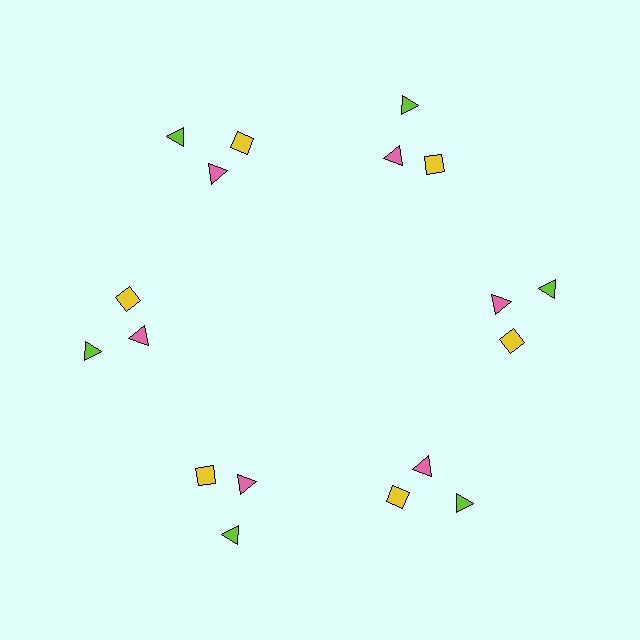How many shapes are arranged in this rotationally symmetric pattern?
There are 18 shapes, arranged in 6 groups of 3.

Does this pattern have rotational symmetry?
Yes, this pattern has 6-fold rotational symmetry. It looks the same after rotating 60 degrees around the center.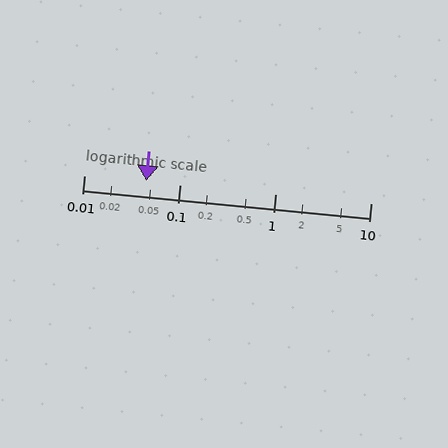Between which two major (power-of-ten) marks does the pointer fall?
The pointer is between 0.01 and 0.1.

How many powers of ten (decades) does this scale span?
The scale spans 3 decades, from 0.01 to 10.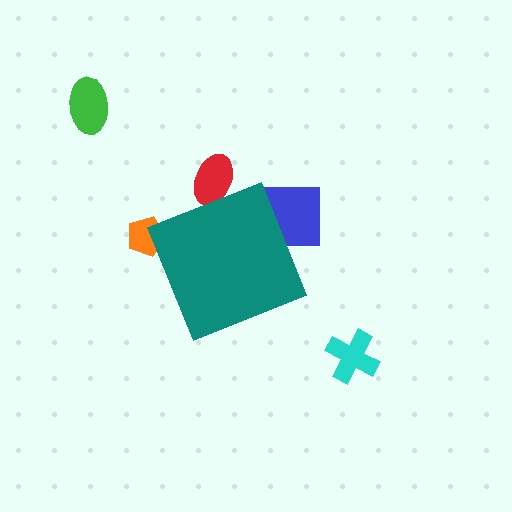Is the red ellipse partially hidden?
Yes, the red ellipse is partially hidden behind the teal diamond.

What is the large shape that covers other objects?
A teal diamond.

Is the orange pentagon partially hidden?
Yes, the orange pentagon is partially hidden behind the teal diamond.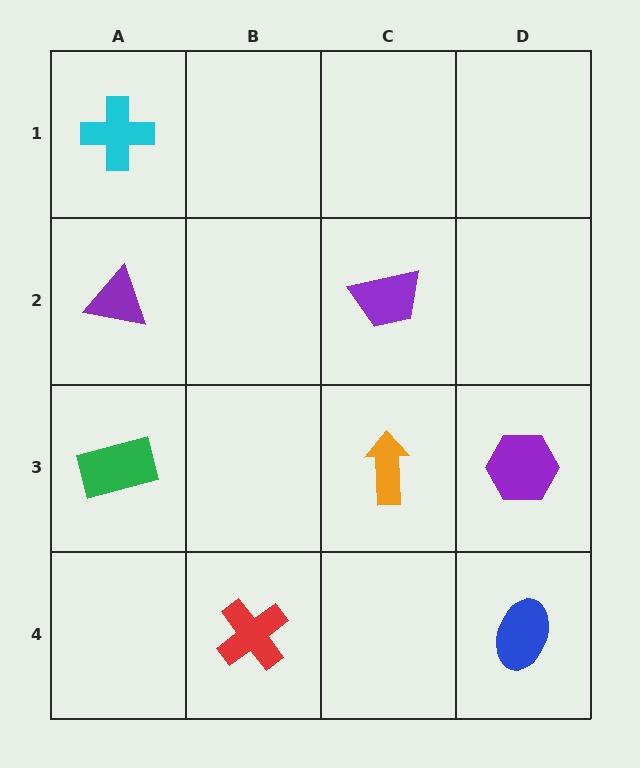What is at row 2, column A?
A purple triangle.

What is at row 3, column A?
A green rectangle.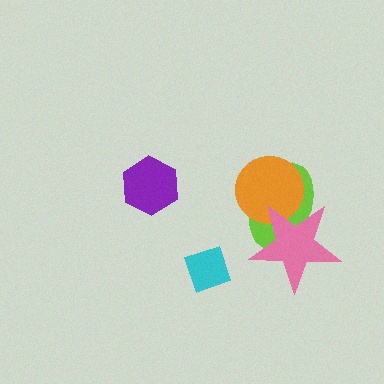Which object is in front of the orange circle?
The pink star is in front of the orange circle.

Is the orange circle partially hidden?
Yes, it is partially covered by another shape.